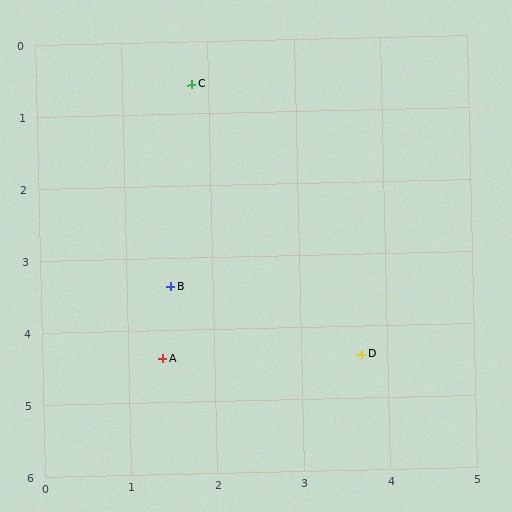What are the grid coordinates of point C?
Point C is at approximately (1.8, 0.6).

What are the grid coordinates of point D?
Point D is at approximately (3.7, 4.4).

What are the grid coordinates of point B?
Point B is at approximately (1.5, 3.4).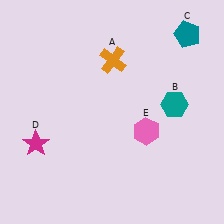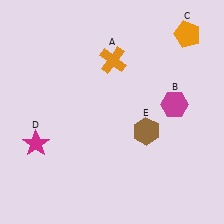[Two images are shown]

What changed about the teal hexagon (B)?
In Image 1, B is teal. In Image 2, it changed to magenta.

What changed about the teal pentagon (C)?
In Image 1, C is teal. In Image 2, it changed to orange.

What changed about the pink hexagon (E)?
In Image 1, E is pink. In Image 2, it changed to brown.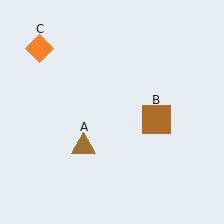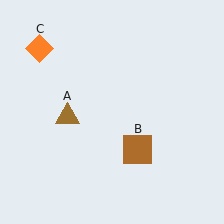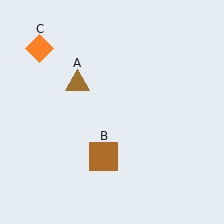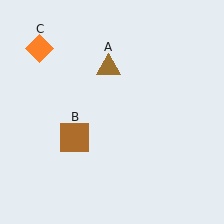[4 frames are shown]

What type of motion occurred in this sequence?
The brown triangle (object A), brown square (object B) rotated clockwise around the center of the scene.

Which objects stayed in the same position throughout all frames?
Orange diamond (object C) remained stationary.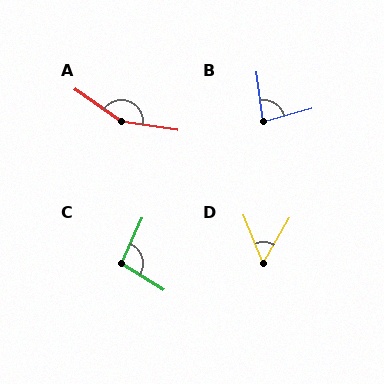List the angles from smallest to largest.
D (52°), B (81°), C (99°), A (154°).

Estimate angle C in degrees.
Approximately 99 degrees.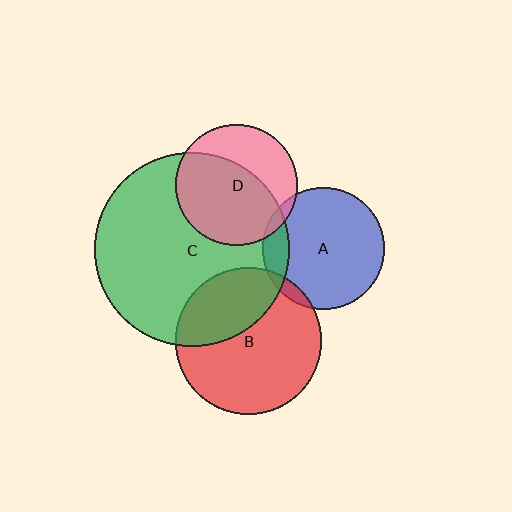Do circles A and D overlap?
Yes.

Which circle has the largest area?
Circle C (green).